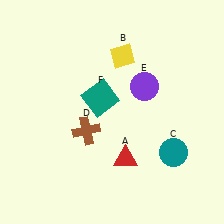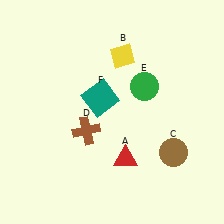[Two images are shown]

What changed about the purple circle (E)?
In Image 1, E is purple. In Image 2, it changed to green.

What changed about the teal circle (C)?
In Image 1, C is teal. In Image 2, it changed to brown.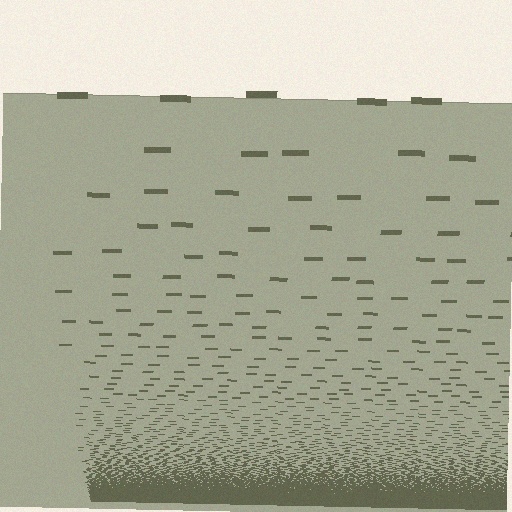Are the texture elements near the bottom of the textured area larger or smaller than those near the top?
Smaller. The gradient is inverted — elements near the bottom are smaller and denser.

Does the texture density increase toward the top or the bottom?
Density increases toward the bottom.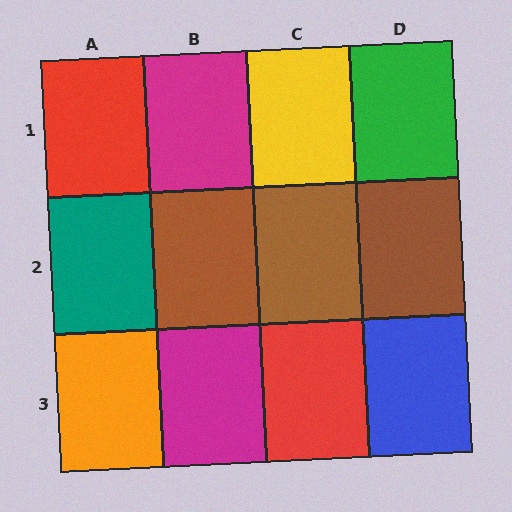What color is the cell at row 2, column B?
Brown.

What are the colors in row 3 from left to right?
Orange, magenta, red, blue.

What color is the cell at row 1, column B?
Magenta.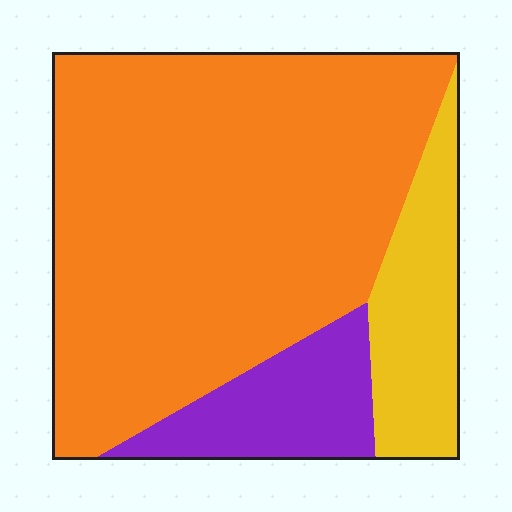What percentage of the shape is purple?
Purple takes up about one eighth (1/8) of the shape.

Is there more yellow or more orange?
Orange.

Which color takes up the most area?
Orange, at roughly 70%.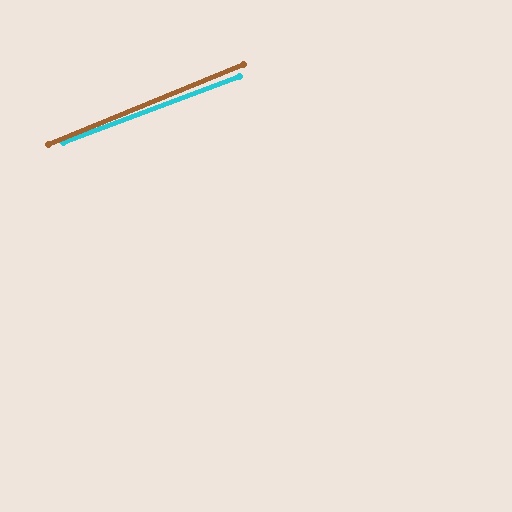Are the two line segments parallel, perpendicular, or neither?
Parallel — their directions differ by only 1.8°.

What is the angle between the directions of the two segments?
Approximately 2 degrees.